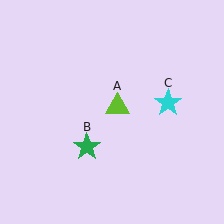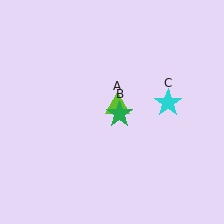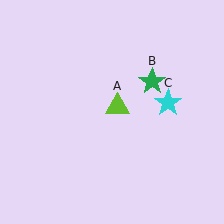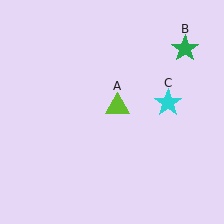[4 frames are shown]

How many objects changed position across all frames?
1 object changed position: green star (object B).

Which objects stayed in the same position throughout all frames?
Lime triangle (object A) and cyan star (object C) remained stationary.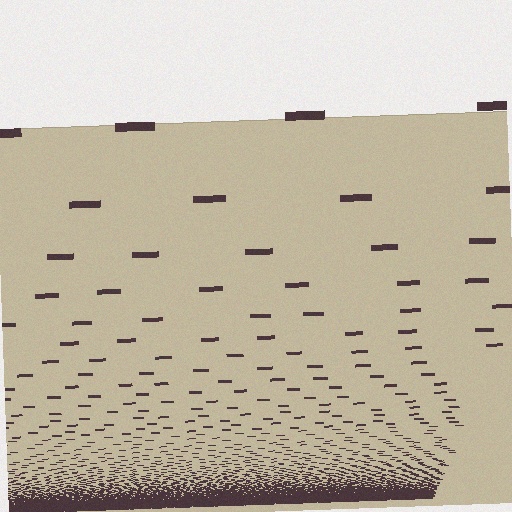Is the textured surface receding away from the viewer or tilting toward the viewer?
The surface appears to tilt toward the viewer. Texture elements get larger and sparser toward the top.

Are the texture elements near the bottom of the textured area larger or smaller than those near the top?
Smaller. The gradient is inverted — elements near the bottom are smaller and denser.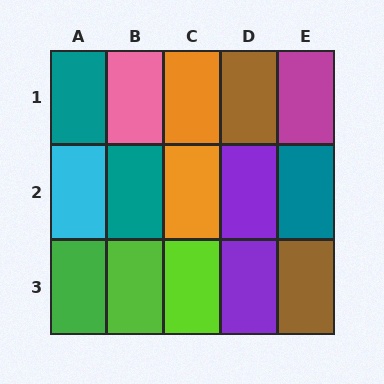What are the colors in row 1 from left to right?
Teal, pink, orange, brown, magenta.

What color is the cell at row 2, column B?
Teal.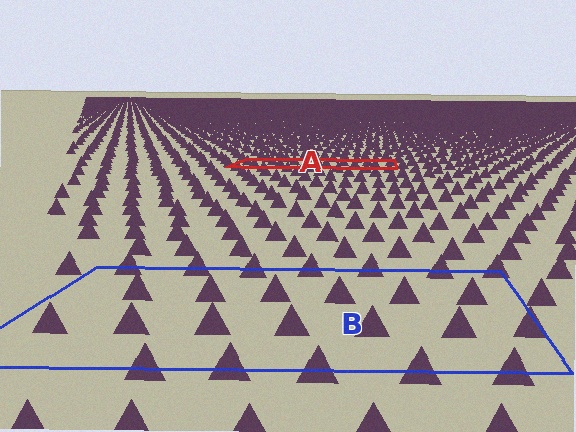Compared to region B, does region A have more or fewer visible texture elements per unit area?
Region A has more texture elements per unit area — they are packed more densely because it is farther away.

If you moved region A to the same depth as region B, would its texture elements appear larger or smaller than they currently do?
They would appear larger. At a closer depth, the same texture elements are projected at a bigger on-screen size.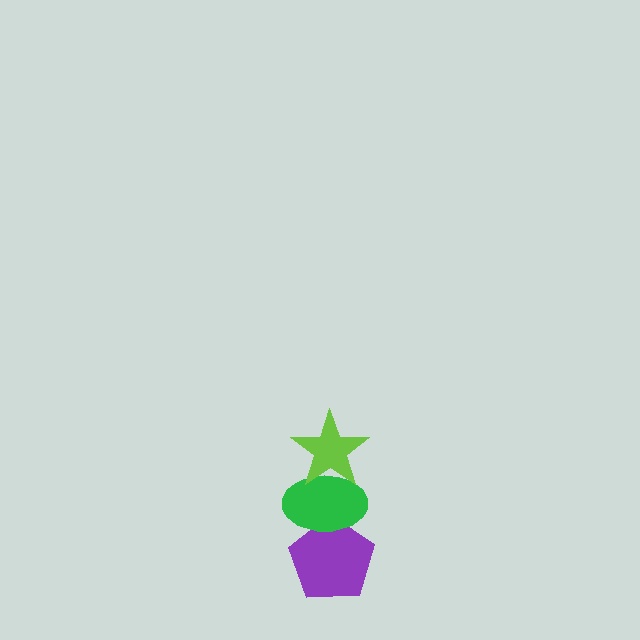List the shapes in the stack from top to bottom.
From top to bottom: the lime star, the green ellipse, the purple pentagon.